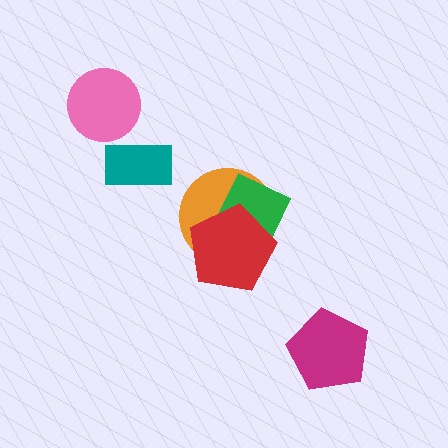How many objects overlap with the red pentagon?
2 objects overlap with the red pentagon.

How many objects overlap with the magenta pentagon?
0 objects overlap with the magenta pentagon.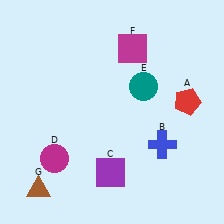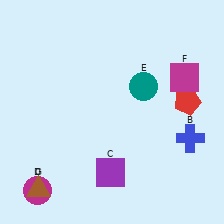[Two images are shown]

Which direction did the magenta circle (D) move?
The magenta circle (D) moved down.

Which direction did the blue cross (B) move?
The blue cross (B) moved right.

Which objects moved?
The objects that moved are: the blue cross (B), the magenta circle (D), the magenta square (F).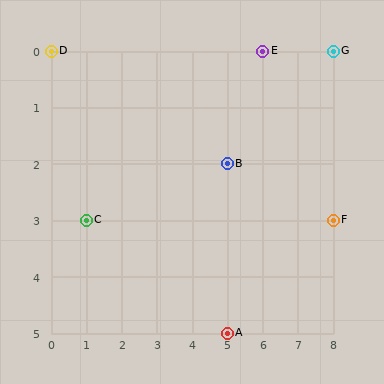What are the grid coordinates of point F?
Point F is at grid coordinates (8, 3).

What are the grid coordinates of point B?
Point B is at grid coordinates (5, 2).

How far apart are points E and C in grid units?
Points E and C are 5 columns and 3 rows apart (about 5.8 grid units diagonally).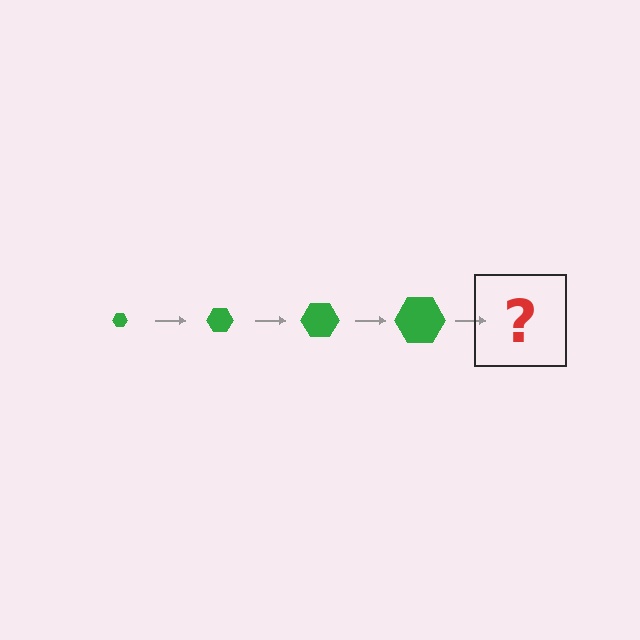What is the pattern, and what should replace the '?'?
The pattern is that the hexagon gets progressively larger each step. The '?' should be a green hexagon, larger than the previous one.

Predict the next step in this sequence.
The next step is a green hexagon, larger than the previous one.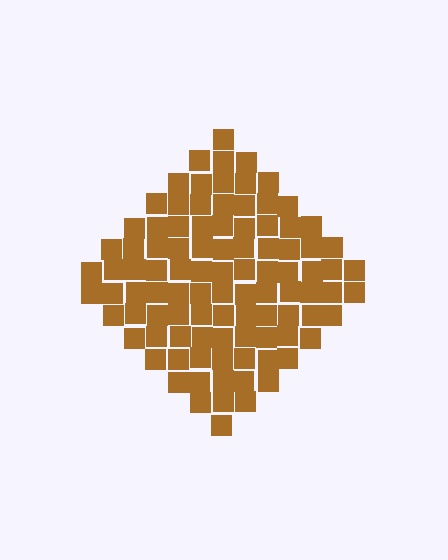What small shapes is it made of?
It is made of small squares.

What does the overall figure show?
The overall figure shows a diamond.